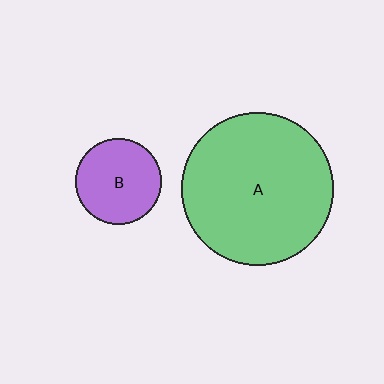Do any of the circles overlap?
No, none of the circles overlap.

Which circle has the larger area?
Circle A (green).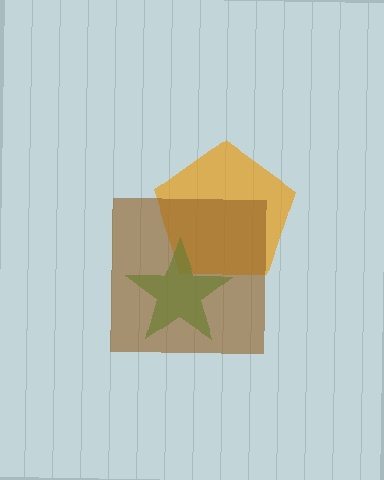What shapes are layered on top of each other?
The layered shapes are: an orange pentagon, a green star, a brown square.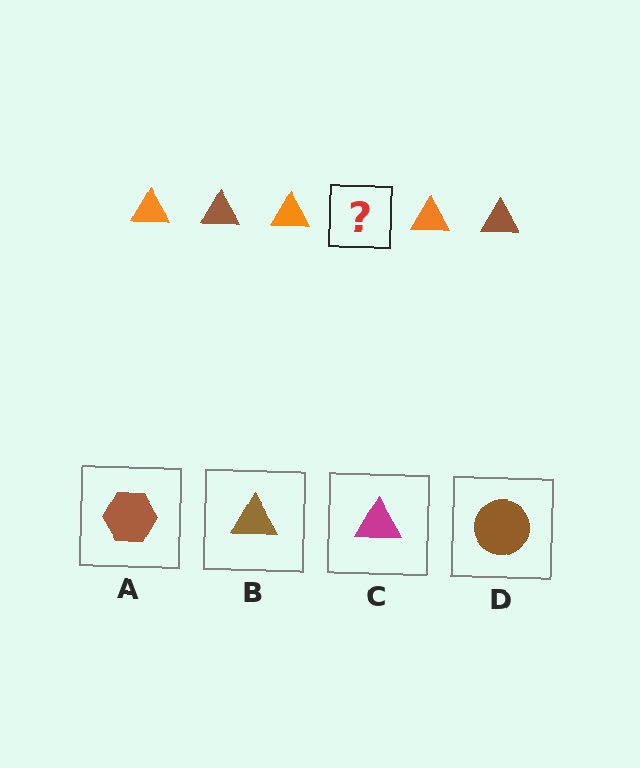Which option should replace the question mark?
Option B.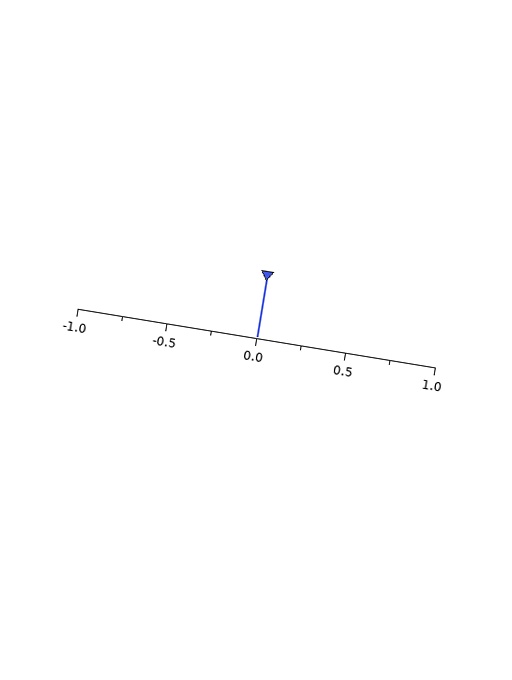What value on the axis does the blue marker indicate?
The marker indicates approximately 0.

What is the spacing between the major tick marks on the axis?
The major ticks are spaced 0.5 apart.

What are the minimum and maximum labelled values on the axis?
The axis runs from -1.0 to 1.0.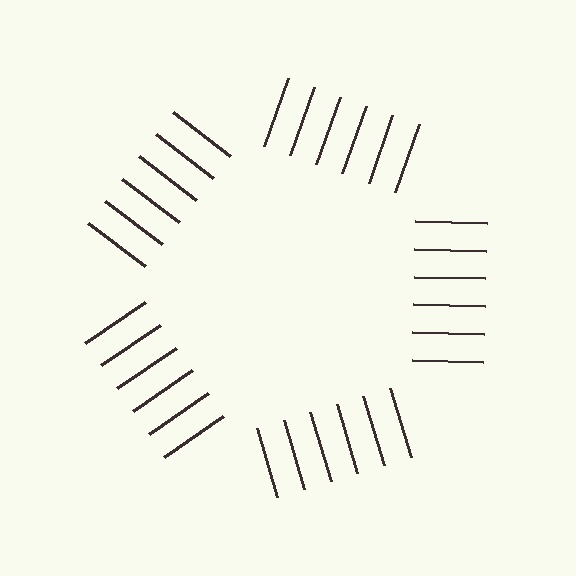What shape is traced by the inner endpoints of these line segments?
An illusory pentagon — the line segments terminate on its edges but no continuous stroke is drawn.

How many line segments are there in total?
30 — 6 along each of the 5 edges.